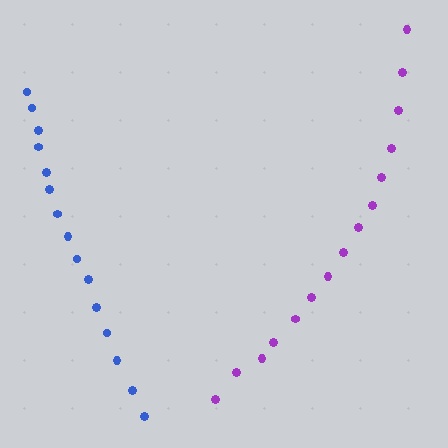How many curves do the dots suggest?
There are 2 distinct paths.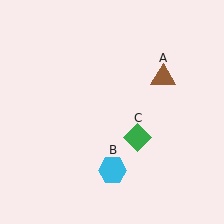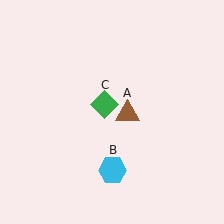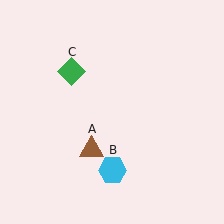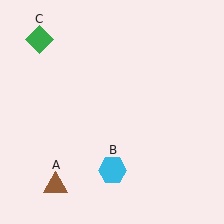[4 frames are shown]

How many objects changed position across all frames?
2 objects changed position: brown triangle (object A), green diamond (object C).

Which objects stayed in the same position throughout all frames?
Cyan hexagon (object B) remained stationary.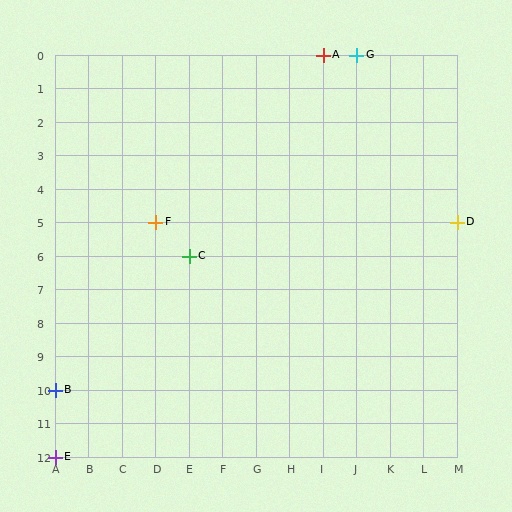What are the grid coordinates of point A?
Point A is at grid coordinates (I, 0).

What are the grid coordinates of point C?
Point C is at grid coordinates (E, 6).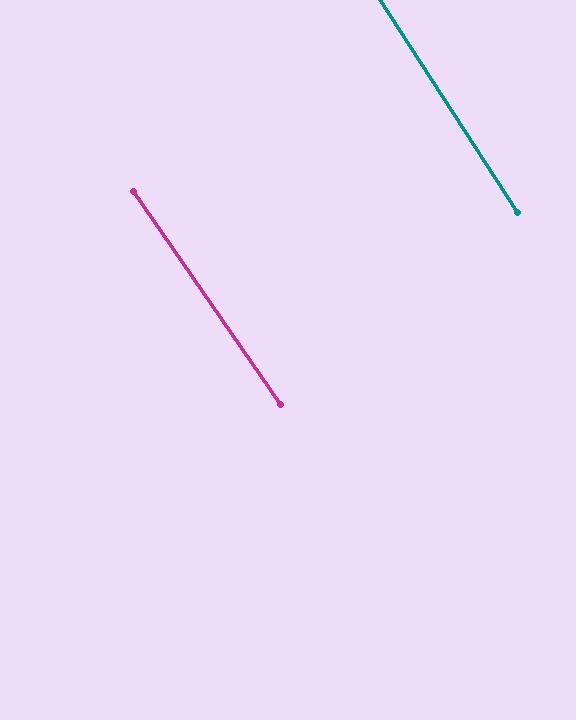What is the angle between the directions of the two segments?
Approximately 2 degrees.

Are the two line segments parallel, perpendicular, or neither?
Parallel — their directions differ by only 1.8°.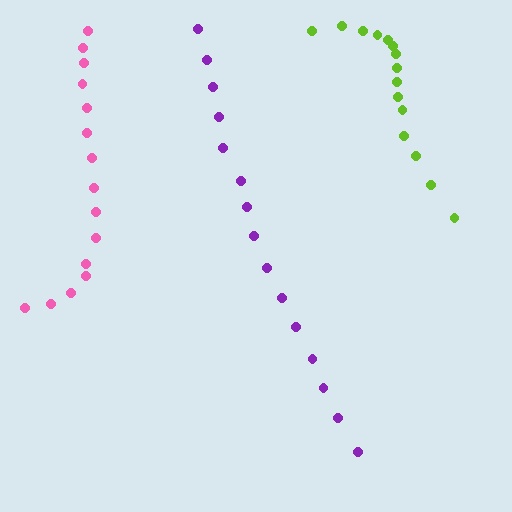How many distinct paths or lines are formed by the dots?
There are 3 distinct paths.